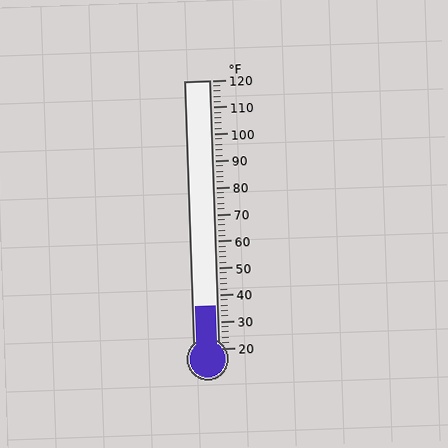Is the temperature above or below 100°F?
The temperature is below 100°F.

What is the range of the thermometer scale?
The thermometer scale ranges from 20°F to 120°F.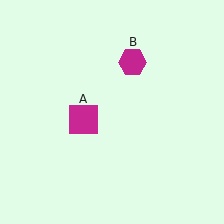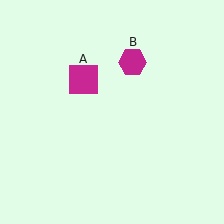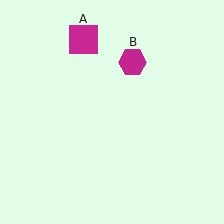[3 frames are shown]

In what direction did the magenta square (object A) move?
The magenta square (object A) moved up.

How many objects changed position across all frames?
1 object changed position: magenta square (object A).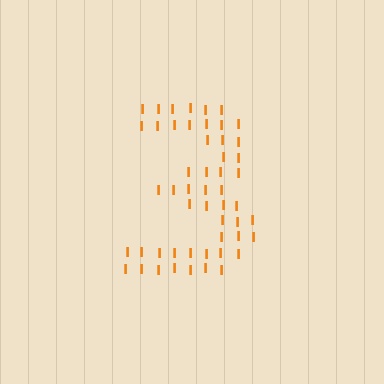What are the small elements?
The small elements are letter I's.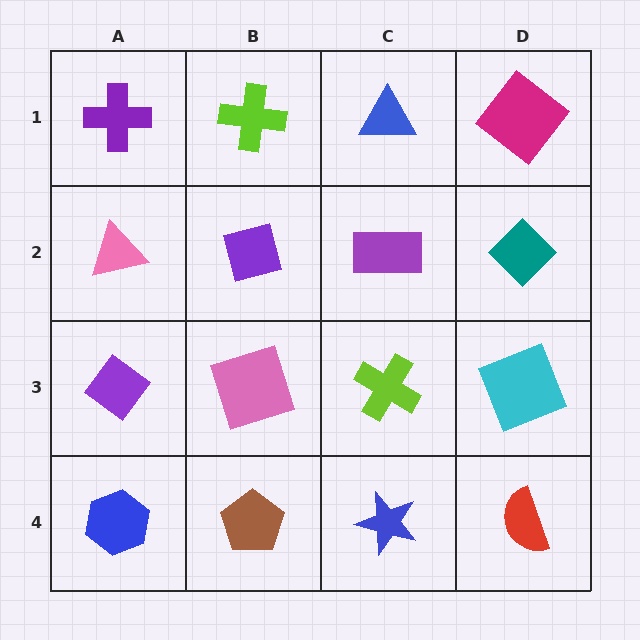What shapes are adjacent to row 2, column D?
A magenta diamond (row 1, column D), a cyan square (row 3, column D), a purple rectangle (row 2, column C).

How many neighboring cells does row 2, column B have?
4.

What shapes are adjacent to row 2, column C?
A blue triangle (row 1, column C), a lime cross (row 3, column C), a purple square (row 2, column B), a teal diamond (row 2, column D).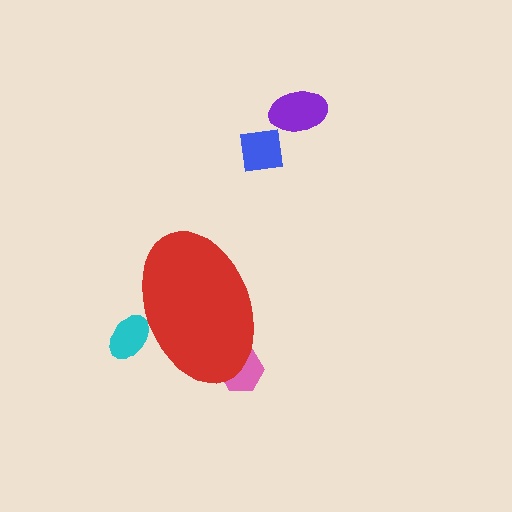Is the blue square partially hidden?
No, the blue square is fully visible.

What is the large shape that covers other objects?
A red ellipse.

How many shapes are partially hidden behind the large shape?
2 shapes are partially hidden.